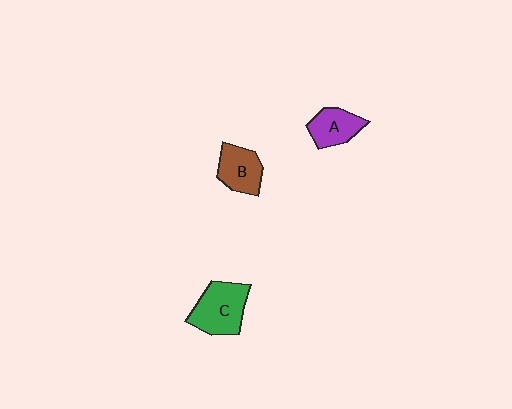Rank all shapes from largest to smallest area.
From largest to smallest: C (green), B (brown), A (purple).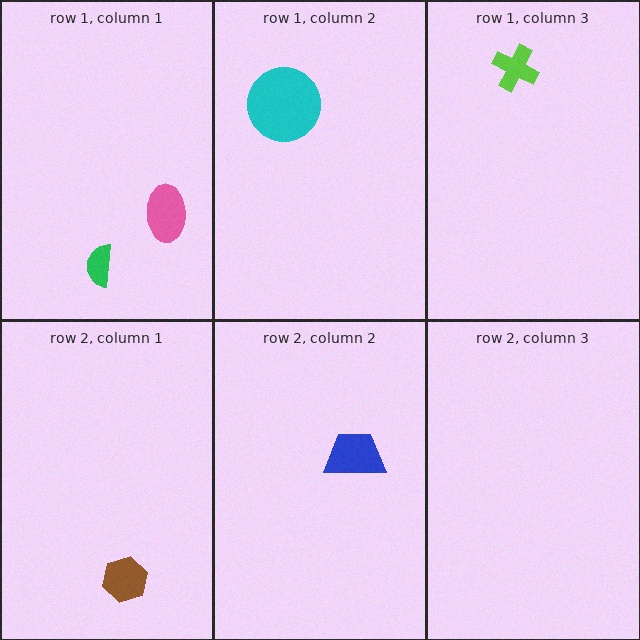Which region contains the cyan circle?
The row 1, column 2 region.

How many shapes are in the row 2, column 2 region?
1.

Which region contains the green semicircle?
The row 1, column 1 region.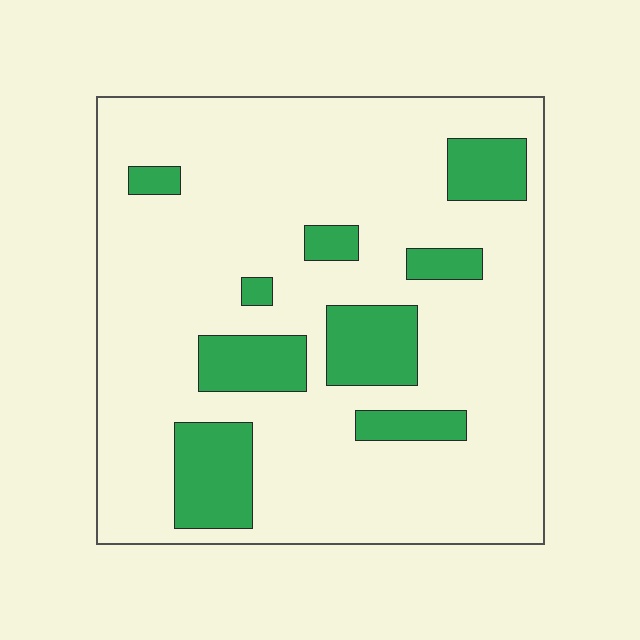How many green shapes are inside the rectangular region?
9.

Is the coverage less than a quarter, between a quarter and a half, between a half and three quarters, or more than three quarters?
Less than a quarter.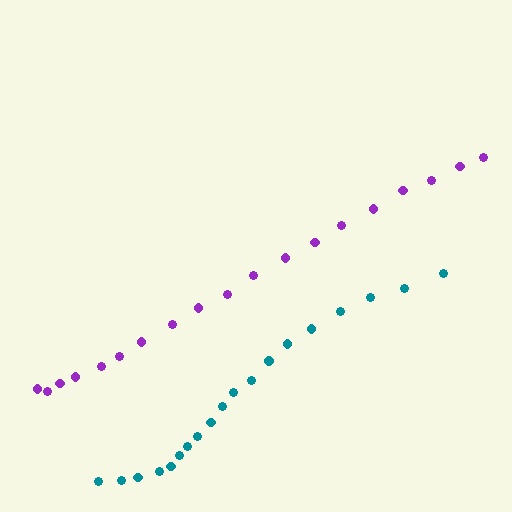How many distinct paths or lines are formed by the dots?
There are 2 distinct paths.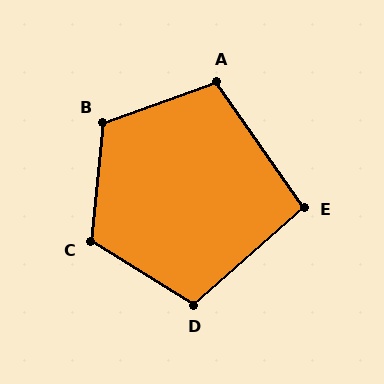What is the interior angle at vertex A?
Approximately 105 degrees (obtuse).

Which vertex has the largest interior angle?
B, at approximately 116 degrees.